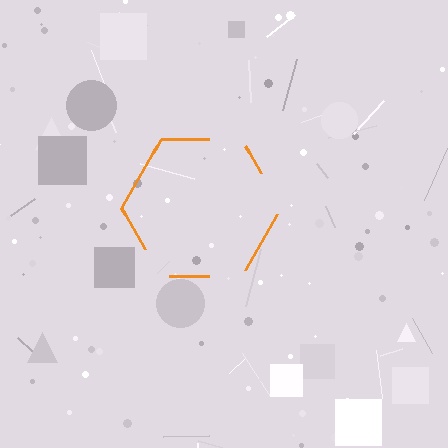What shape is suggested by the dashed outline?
The dashed outline suggests a hexagon.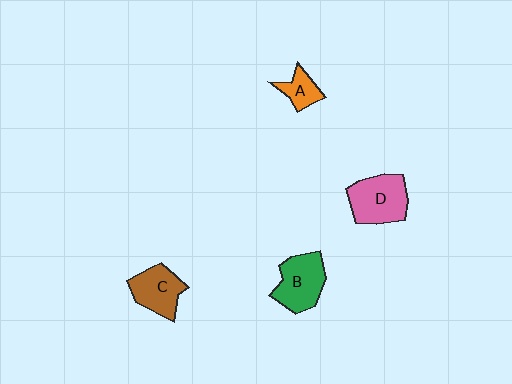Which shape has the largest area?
Shape D (pink).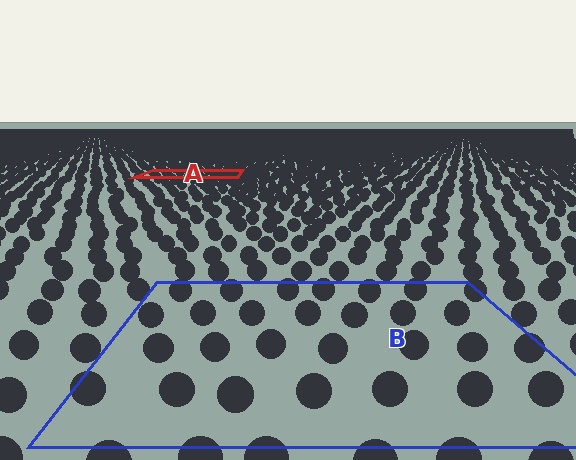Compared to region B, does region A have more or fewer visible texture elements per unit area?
Region A has more texture elements per unit area — they are packed more densely because it is farther away.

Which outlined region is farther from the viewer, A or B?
Region A is farther from the viewer — the texture elements inside it appear smaller and more densely packed.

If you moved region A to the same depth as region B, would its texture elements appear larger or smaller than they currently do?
They would appear larger. At a closer depth, the same texture elements are projected at a bigger on-screen size.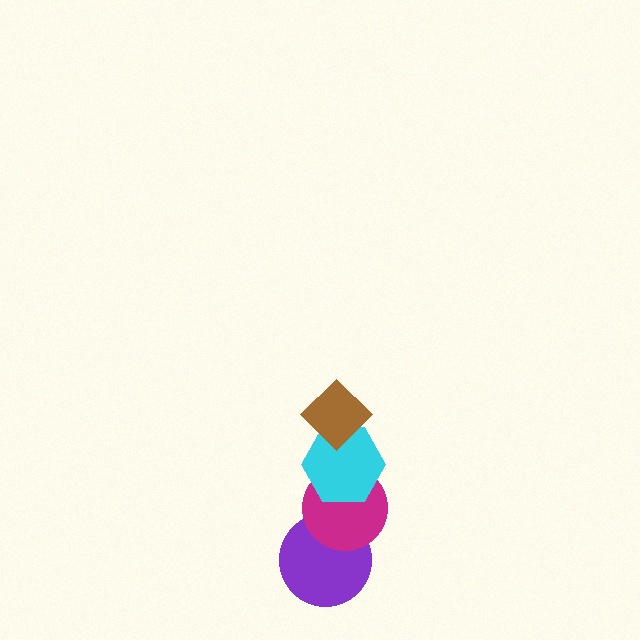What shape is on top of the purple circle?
The magenta circle is on top of the purple circle.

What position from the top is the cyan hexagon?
The cyan hexagon is 2nd from the top.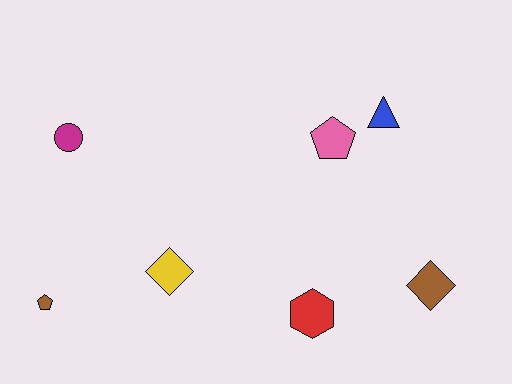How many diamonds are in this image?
There are 2 diamonds.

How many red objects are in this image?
There is 1 red object.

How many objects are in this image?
There are 7 objects.